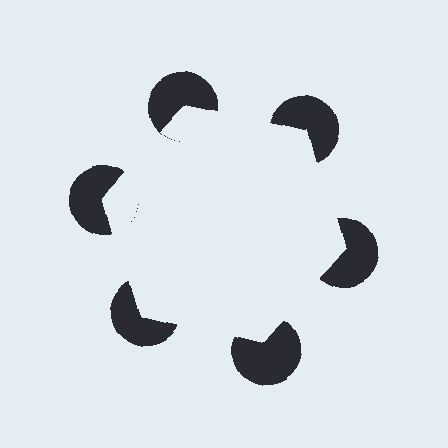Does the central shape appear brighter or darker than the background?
It typically appears slightly brighter than the background, even though no actual brightness change is drawn.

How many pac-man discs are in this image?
There are 6 — one at each vertex of the illusory hexagon.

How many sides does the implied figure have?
6 sides.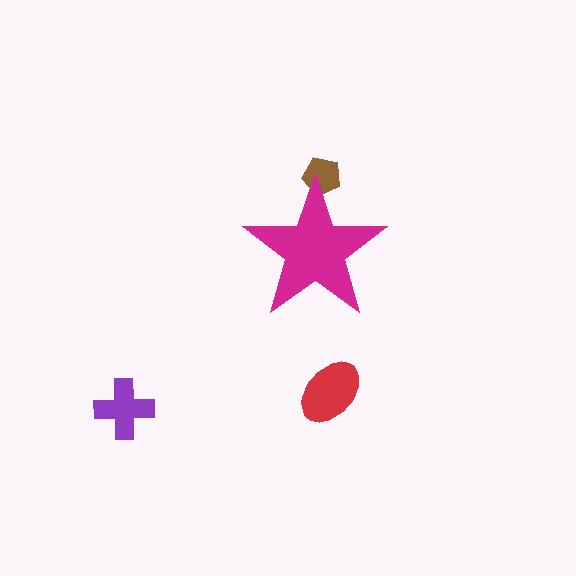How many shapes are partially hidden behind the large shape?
1 shape is partially hidden.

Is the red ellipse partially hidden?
No, the red ellipse is fully visible.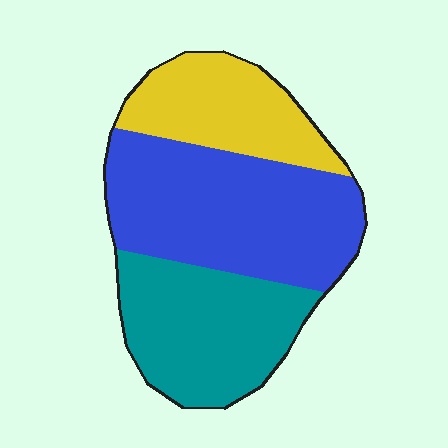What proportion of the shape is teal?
Teal covers 32% of the shape.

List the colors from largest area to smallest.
From largest to smallest: blue, teal, yellow.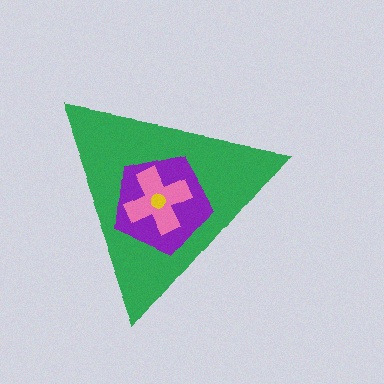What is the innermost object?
The yellow circle.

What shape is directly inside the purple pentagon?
The pink cross.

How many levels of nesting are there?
4.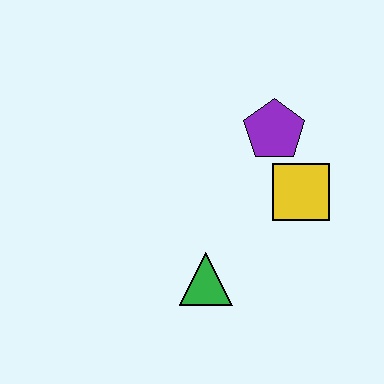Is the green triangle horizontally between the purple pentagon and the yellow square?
No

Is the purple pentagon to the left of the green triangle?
No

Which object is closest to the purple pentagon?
The yellow square is closest to the purple pentagon.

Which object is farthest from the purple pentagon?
The green triangle is farthest from the purple pentagon.